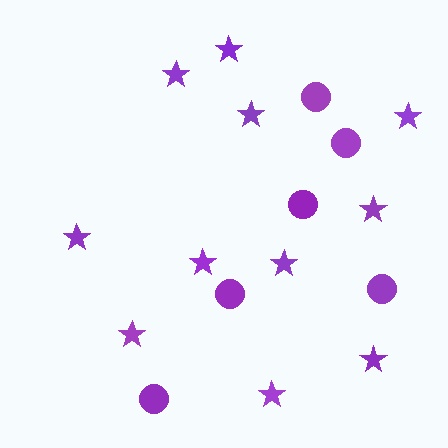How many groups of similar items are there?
There are 2 groups: one group of circles (6) and one group of stars (11).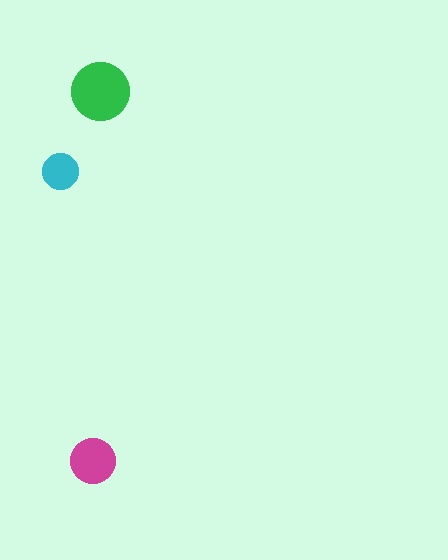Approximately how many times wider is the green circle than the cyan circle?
About 1.5 times wider.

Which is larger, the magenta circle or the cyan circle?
The magenta one.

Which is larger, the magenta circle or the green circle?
The green one.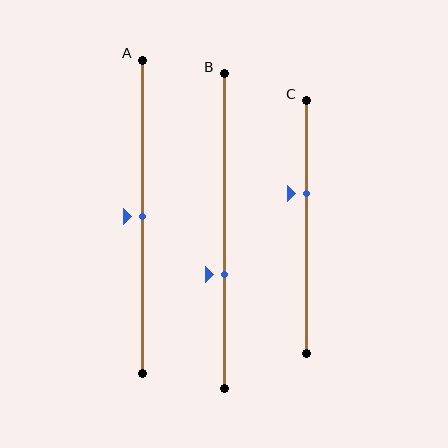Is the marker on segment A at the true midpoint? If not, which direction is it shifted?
Yes, the marker on segment A is at the true midpoint.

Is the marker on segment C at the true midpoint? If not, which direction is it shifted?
No, the marker on segment C is shifted upward by about 13% of the segment length.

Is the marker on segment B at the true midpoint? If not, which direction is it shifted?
No, the marker on segment B is shifted downward by about 14% of the segment length.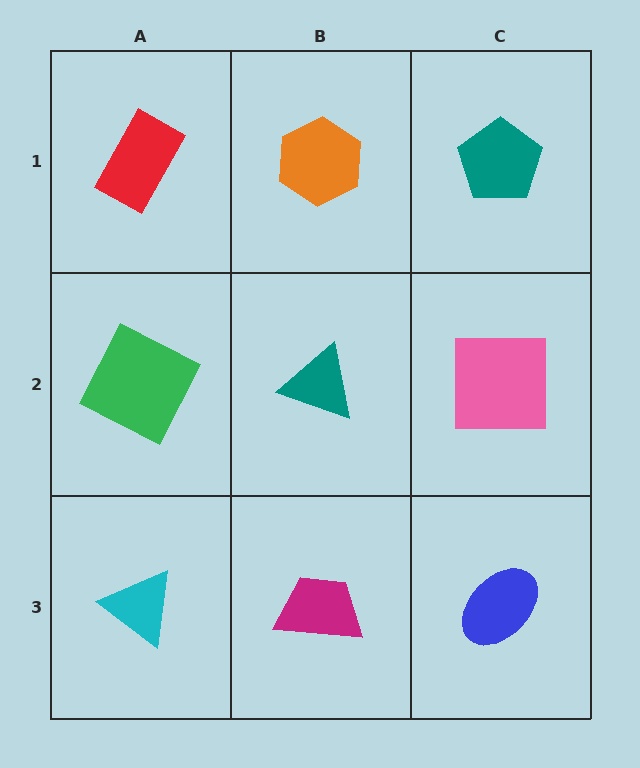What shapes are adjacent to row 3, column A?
A green square (row 2, column A), a magenta trapezoid (row 3, column B).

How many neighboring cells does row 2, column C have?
3.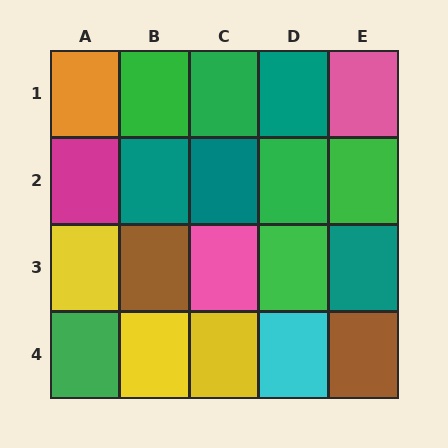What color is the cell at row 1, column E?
Pink.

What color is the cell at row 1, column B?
Green.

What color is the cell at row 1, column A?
Orange.